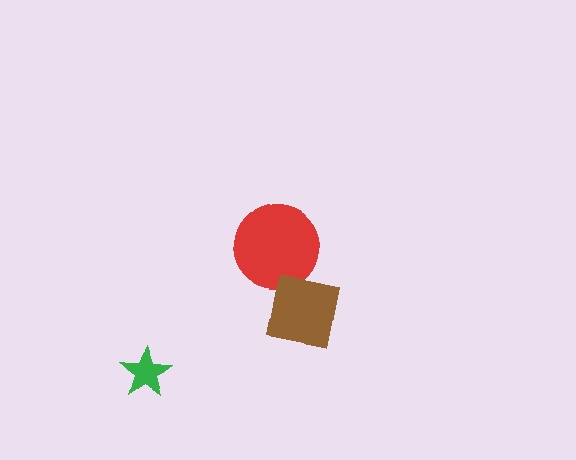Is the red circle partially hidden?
Yes, it is partially covered by another shape.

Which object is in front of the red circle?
The brown square is in front of the red circle.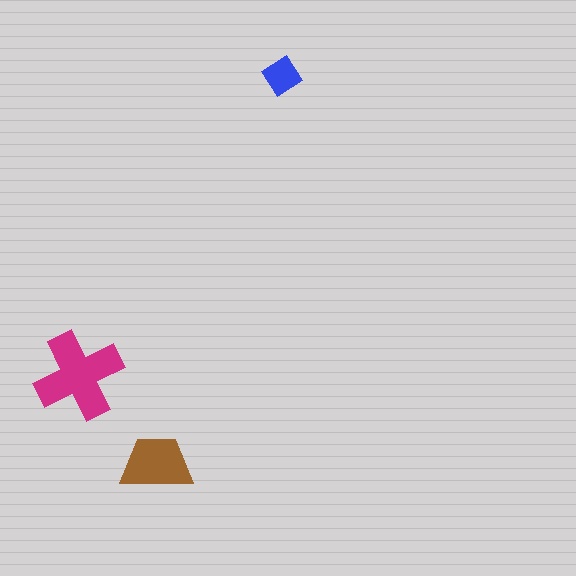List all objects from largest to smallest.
The magenta cross, the brown trapezoid, the blue diamond.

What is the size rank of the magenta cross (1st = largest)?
1st.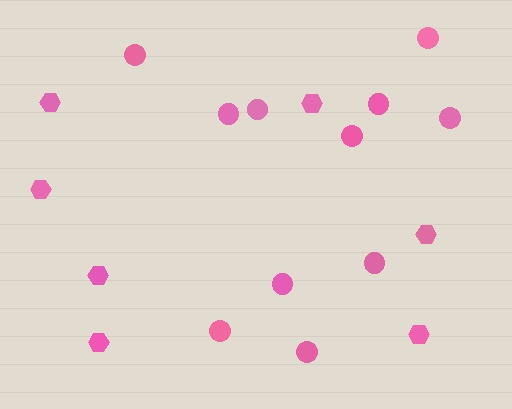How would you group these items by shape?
There are 2 groups: one group of circles (11) and one group of hexagons (7).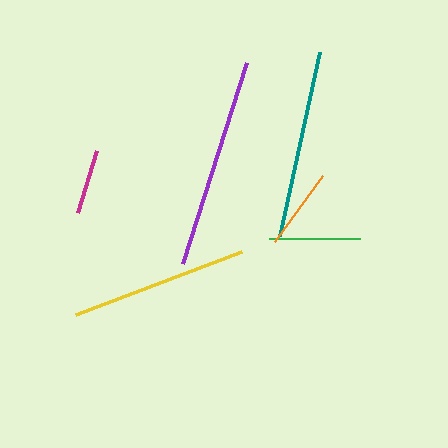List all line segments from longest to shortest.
From longest to shortest: purple, teal, yellow, green, orange, magenta.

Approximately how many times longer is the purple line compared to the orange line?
The purple line is approximately 2.6 times the length of the orange line.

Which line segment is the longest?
The purple line is the longest at approximately 211 pixels.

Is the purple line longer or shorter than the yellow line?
The purple line is longer than the yellow line.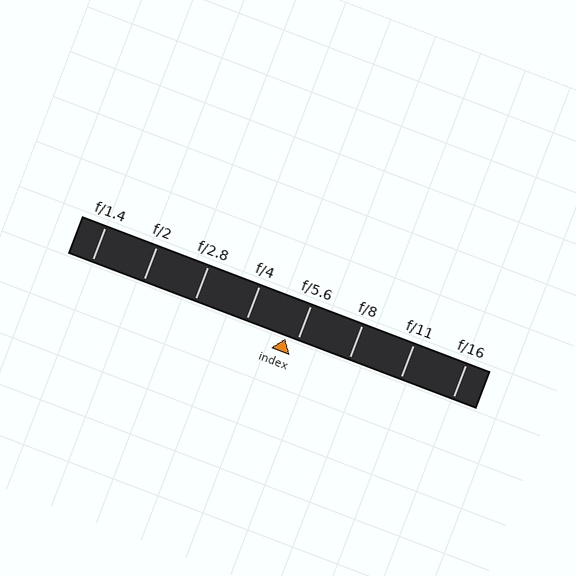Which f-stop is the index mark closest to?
The index mark is closest to f/5.6.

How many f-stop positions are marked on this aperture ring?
There are 8 f-stop positions marked.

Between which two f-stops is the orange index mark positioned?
The index mark is between f/4 and f/5.6.